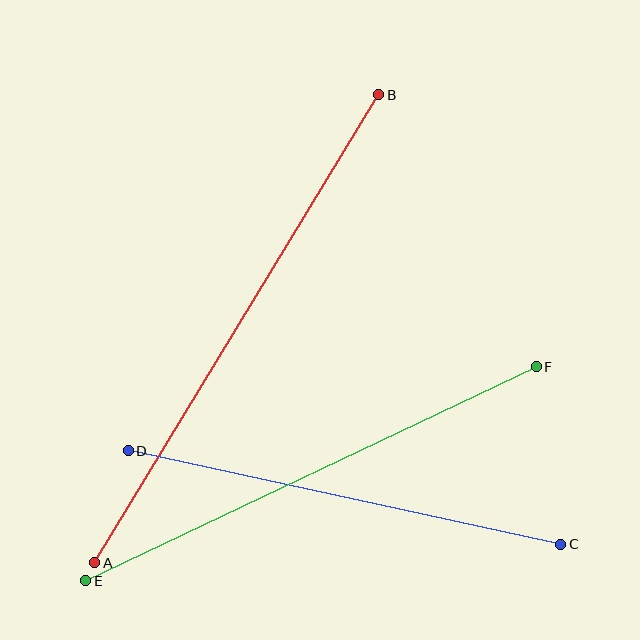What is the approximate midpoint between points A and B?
The midpoint is at approximately (237, 329) pixels.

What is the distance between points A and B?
The distance is approximately 547 pixels.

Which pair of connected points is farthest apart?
Points A and B are farthest apart.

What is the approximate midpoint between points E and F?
The midpoint is at approximately (311, 474) pixels.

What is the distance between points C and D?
The distance is approximately 442 pixels.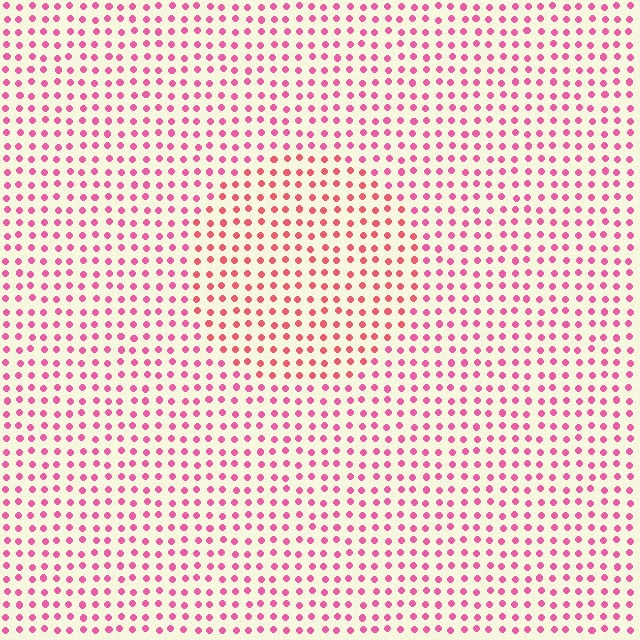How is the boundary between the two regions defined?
The boundary is defined purely by a slight shift in hue (about 25 degrees). Spacing, size, and orientation are identical on both sides.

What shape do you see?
I see a circle.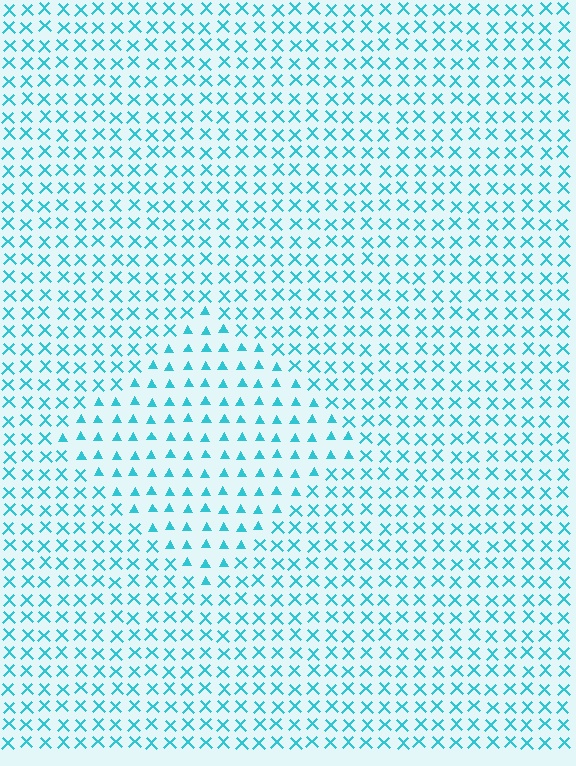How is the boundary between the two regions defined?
The boundary is defined by a change in element shape: triangles inside vs. X marks outside. All elements share the same color and spacing.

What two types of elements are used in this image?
The image uses triangles inside the diamond region and X marks outside it.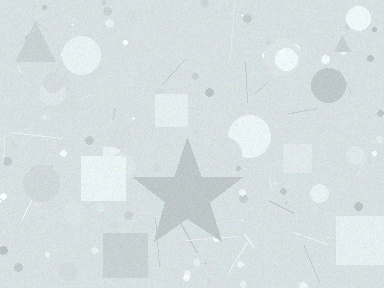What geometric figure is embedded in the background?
A star is embedded in the background.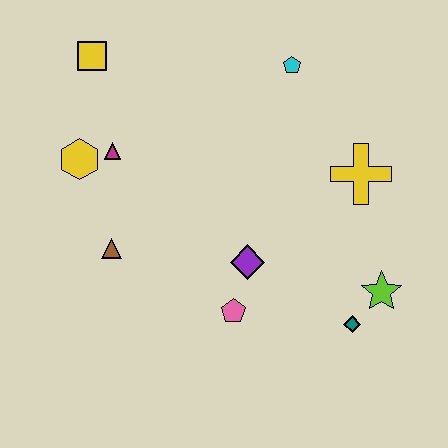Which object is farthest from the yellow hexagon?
The lime star is farthest from the yellow hexagon.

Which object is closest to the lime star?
The teal diamond is closest to the lime star.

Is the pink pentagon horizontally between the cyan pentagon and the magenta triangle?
Yes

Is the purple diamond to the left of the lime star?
Yes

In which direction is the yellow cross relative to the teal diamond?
The yellow cross is above the teal diamond.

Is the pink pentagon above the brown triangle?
No